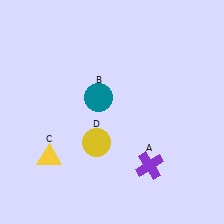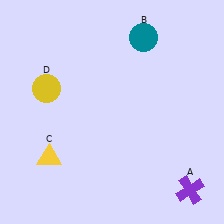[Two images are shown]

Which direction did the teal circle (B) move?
The teal circle (B) moved up.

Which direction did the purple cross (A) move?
The purple cross (A) moved right.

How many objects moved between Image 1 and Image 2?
3 objects moved between the two images.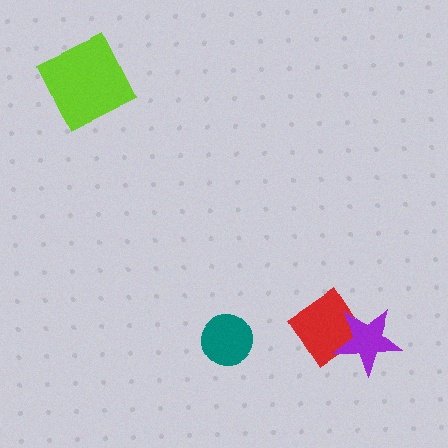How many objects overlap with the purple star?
1 object overlaps with the purple star.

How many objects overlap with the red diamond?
1 object overlaps with the red diamond.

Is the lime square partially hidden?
No, no other shape covers it.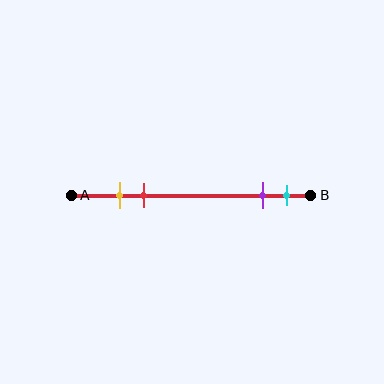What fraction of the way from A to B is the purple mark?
The purple mark is approximately 80% (0.8) of the way from A to B.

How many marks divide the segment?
There are 4 marks dividing the segment.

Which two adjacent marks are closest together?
The yellow and red marks are the closest adjacent pair.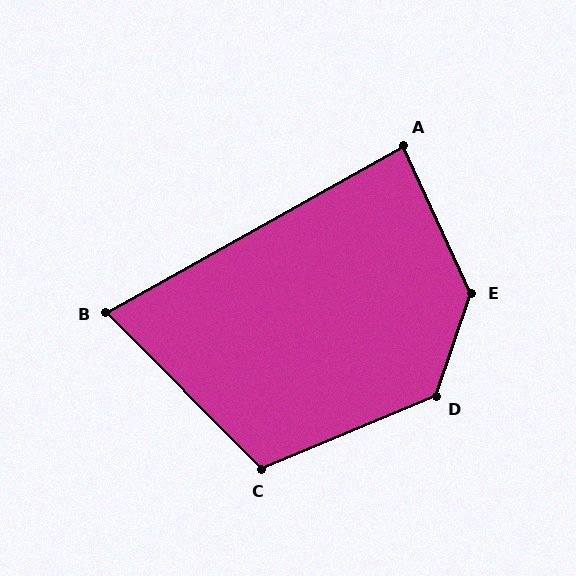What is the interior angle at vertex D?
Approximately 132 degrees (obtuse).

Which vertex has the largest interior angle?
E, at approximately 136 degrees.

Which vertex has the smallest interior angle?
B, at approximately 75 degrees.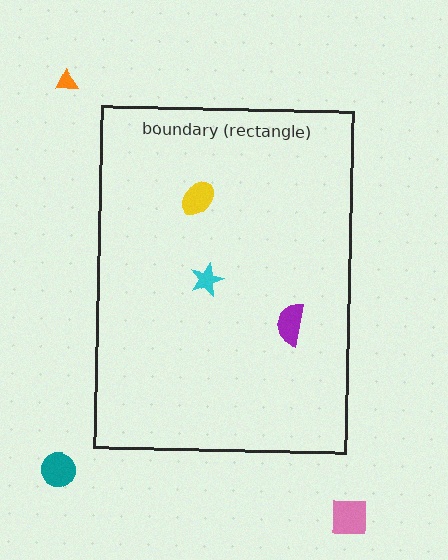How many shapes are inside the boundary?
3 inside, 3 outside.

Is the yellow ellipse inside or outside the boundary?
Inside.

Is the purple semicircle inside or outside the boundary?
Inside.